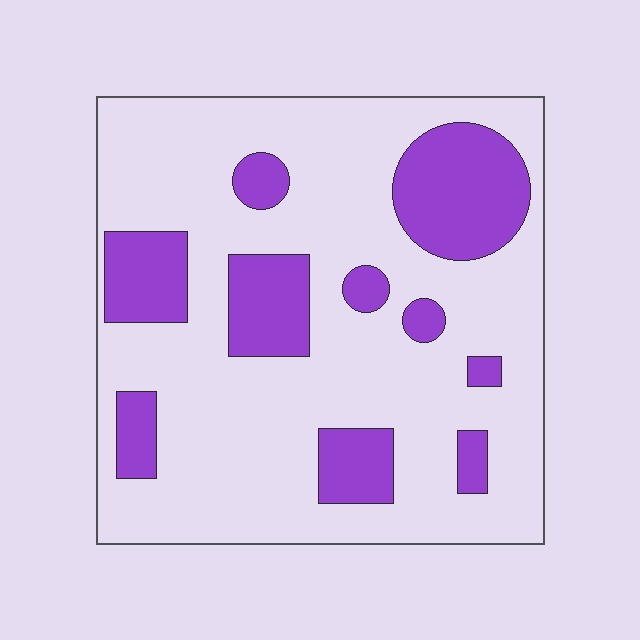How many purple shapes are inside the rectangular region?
10.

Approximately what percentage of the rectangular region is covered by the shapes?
Approximately 25%.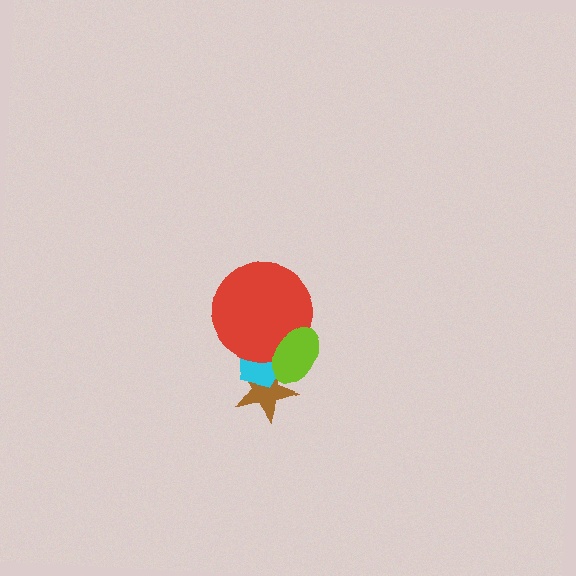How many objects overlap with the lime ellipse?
3 objects overlap with the lime ellipse.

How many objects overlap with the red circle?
2 objects overlap with the red circle.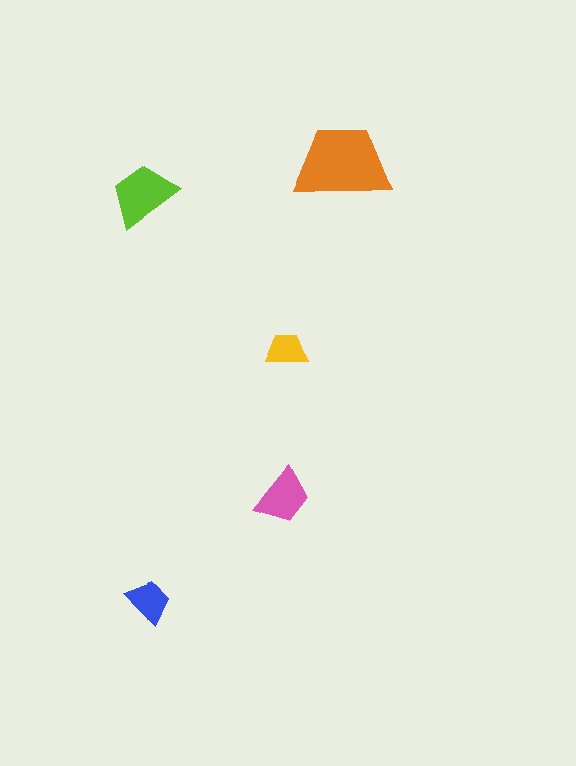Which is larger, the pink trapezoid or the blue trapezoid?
The pink one.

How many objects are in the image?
There are 5 objects in the image.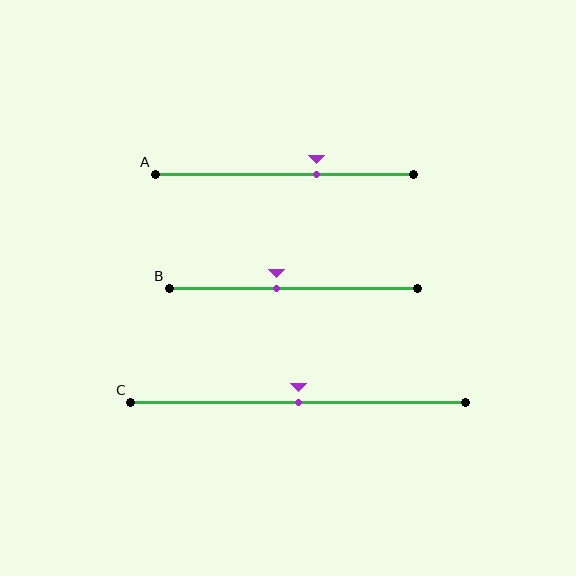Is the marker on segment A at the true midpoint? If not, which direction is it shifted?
No, the marker on segment A is shifted to the right by about 13% of the segment length.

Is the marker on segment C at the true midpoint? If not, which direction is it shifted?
Yes, the marker on segment C is at the true midpoint.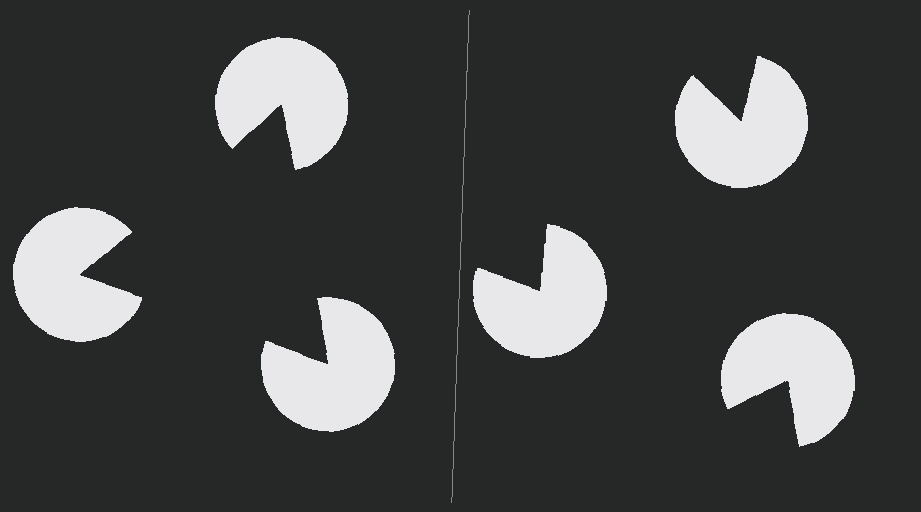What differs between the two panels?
The pac-man discs are positioned identically on both sides; only the wedge orientations differ. On the left they align to a triangle; on the right they are misaligned.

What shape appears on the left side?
An illusory triangle.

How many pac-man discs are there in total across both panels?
6 — 3 on each side.